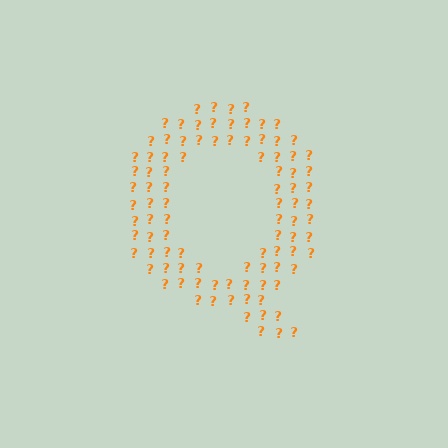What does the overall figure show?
The overall figure shows the letter Q.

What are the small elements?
The small elements are question marks.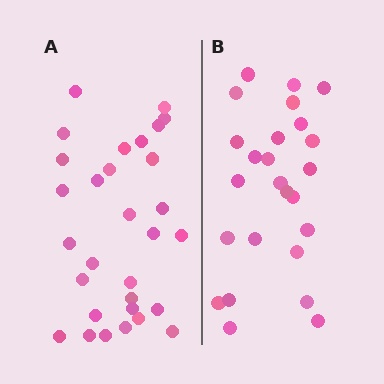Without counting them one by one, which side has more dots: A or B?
Region A (the left region) has more dots.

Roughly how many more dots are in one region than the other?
Region A has about 5 more dots than region B.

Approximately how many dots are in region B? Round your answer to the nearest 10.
About 20 dots. (The exact count is 25, which rounds to 20.)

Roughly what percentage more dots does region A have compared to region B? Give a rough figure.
About 20% more.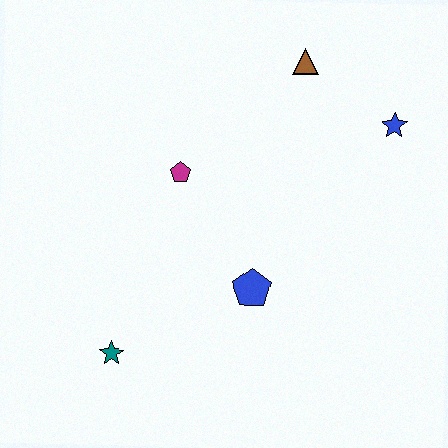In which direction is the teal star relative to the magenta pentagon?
The teal star is below the magenta pentagon.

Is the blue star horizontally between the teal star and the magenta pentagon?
No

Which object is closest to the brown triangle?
The blue star is closest to the brown triangle.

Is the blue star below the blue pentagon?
No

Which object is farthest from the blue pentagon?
The brown triangle is farthest from the blue pentagon.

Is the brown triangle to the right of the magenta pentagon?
Yes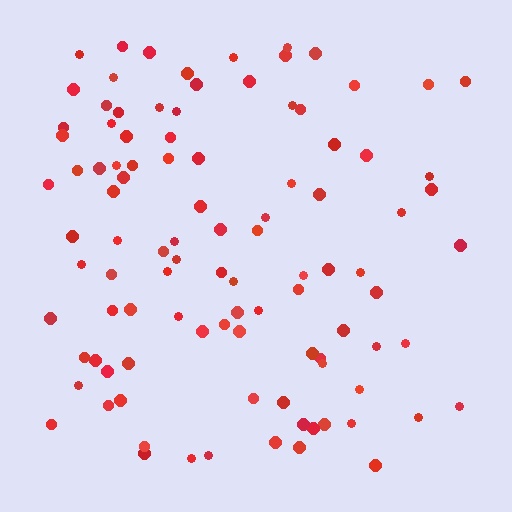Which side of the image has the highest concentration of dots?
The left.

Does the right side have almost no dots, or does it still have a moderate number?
Still a moderate number, just noticeably fewer than the left.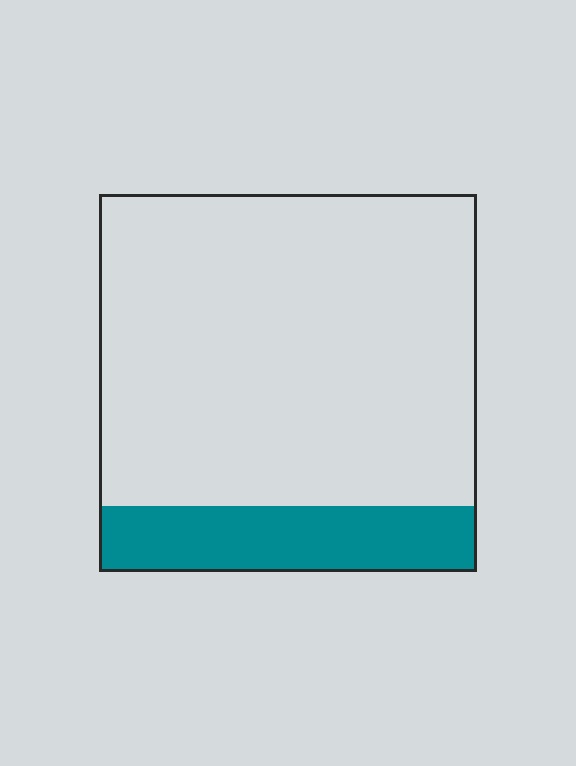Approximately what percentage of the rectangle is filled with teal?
Approximately 15%.